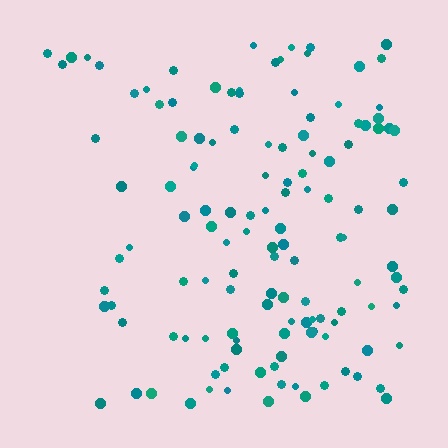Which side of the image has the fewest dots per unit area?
The left.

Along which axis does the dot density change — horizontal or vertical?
Horizontal.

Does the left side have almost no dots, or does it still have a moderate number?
Still a moderate number, just noticeably fewer than the right.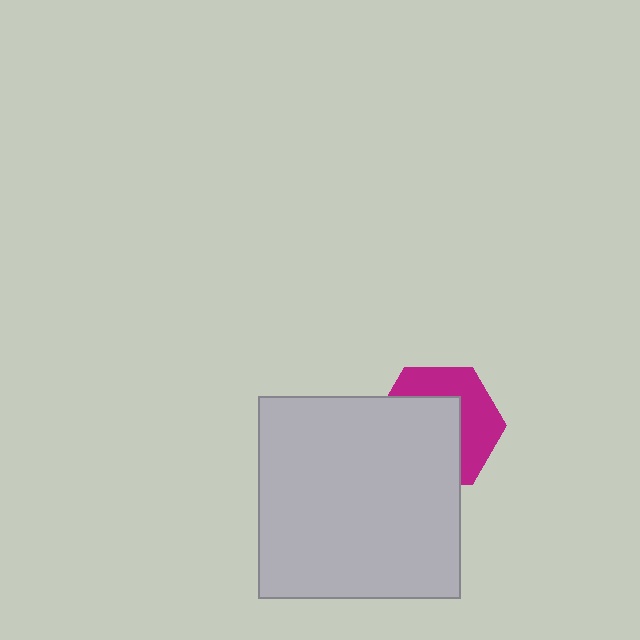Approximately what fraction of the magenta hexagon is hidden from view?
Roughly 57% of the magenta hexagon is hidden behind the light gray square.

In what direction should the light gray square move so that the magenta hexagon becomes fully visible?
The light gray square should move toward the lower-left. That is the shortest direction to clear the overlap and leave the magenta hexagon fully visible.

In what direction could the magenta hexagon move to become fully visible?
The magenta hexagon could move toward the upper-right. That would shift it out from behind the light gray square entirely.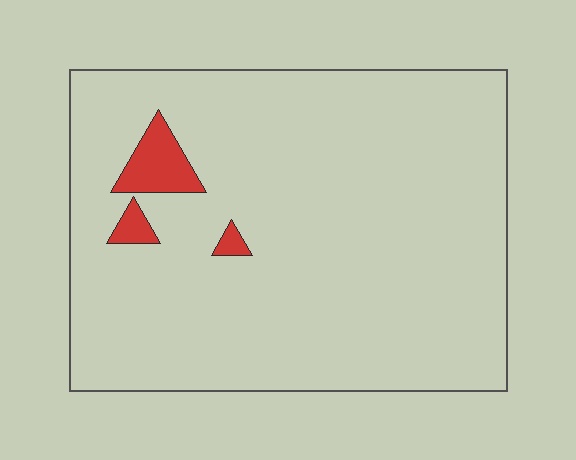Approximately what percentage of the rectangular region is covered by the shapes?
Approximately 5%.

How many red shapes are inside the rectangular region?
3.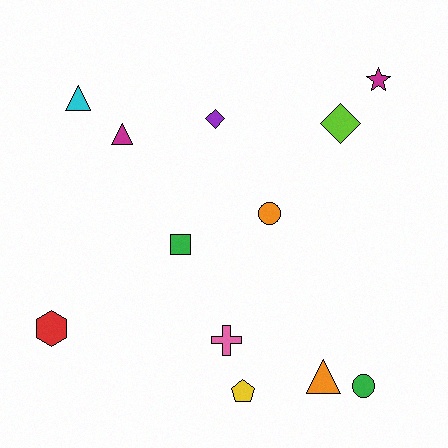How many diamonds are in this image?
There are 2 diamonds.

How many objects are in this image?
There are 12 objects.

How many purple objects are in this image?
There is 1 purple object.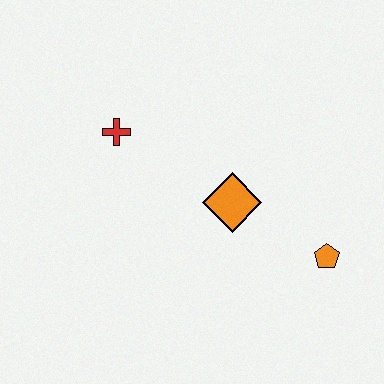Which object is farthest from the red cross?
The orange pentagon is farthest from the red cross.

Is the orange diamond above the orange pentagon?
Yes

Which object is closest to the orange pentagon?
The orange diamond is closest to the orange pentagon.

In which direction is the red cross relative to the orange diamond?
The red cross is to the left of the orange diamond.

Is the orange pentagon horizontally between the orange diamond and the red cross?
No